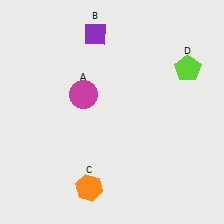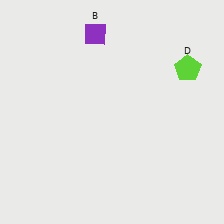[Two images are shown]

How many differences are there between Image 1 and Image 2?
There are 2 differences between the two images.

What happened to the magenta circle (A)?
The magenta circle (A) was removed in Image 2. It was in the top-left area of Image 1.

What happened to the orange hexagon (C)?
The orange hexagon (C) was removed in Image 2. It was in the bottom-left area of Image 1.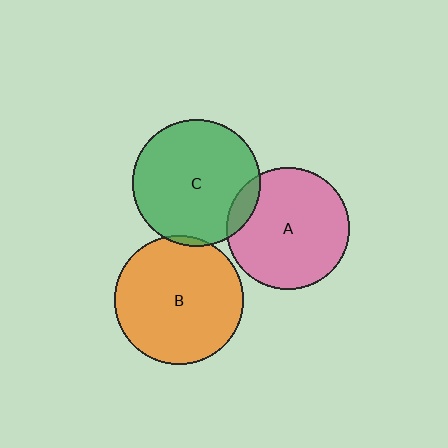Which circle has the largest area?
Circle B (orange).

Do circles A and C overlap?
Yes.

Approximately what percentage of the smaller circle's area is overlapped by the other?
Approximately 10%.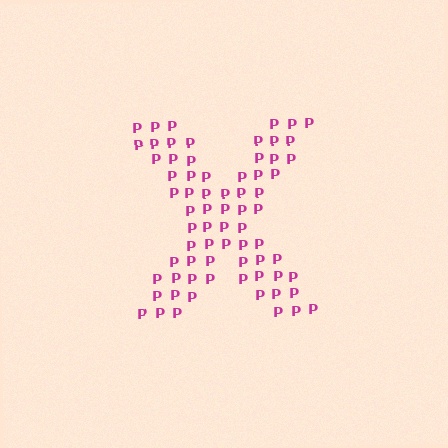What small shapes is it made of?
It is made of small letter P's.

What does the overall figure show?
The overall figure shows the letter X.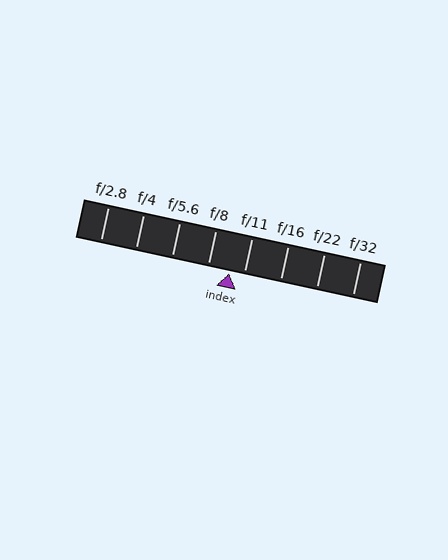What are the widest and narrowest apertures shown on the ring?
The widest aperture shown is f/2.8 and the narrowest is f/32.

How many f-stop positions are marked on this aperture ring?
There are 8 f-stop positions marked.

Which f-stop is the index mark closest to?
The index mark is closest to f/11.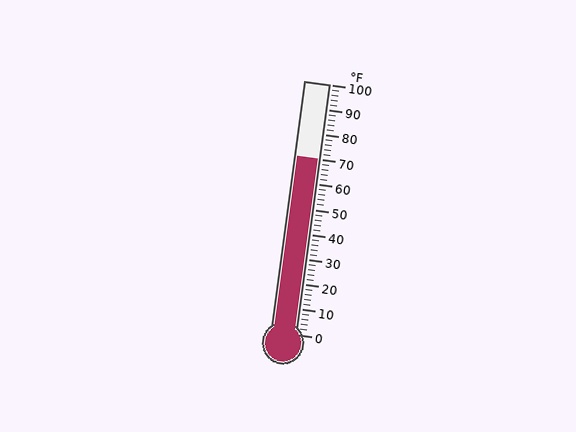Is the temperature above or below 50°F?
The temperature is above 50°F.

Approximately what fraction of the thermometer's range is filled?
The thermometer is filled to approximately 70% of its range.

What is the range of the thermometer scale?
The thermometer scale ranges from 0°F to 100°F.